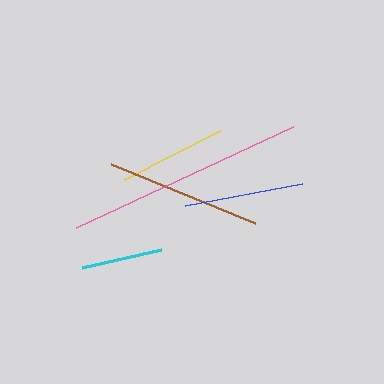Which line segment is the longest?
The pink line is the longest at approximately 239 pixels.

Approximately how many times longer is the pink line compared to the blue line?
The pink line is approximately 2.0 times the length of the blue line.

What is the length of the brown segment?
The brown segment is approximately 155 pixels long.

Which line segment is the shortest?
The cyan line is the shortest at approximately 81 pixels.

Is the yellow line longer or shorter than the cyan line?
The yellow line is longer than the cyan line.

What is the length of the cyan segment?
The cyan segment is approximately 81 pixels long.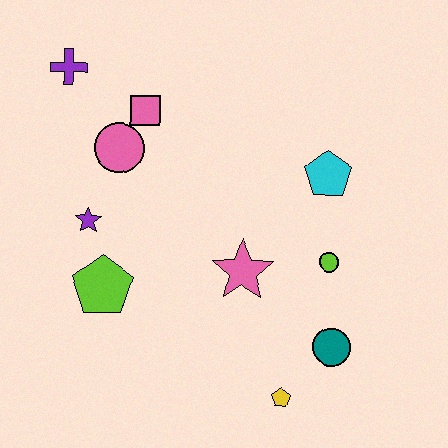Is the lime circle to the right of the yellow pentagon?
Yes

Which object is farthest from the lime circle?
The purple cross is farthest from the lime circle.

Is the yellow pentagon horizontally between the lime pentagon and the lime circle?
Yes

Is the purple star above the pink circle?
No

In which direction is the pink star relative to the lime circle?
The pink star is to the left of the lime circle.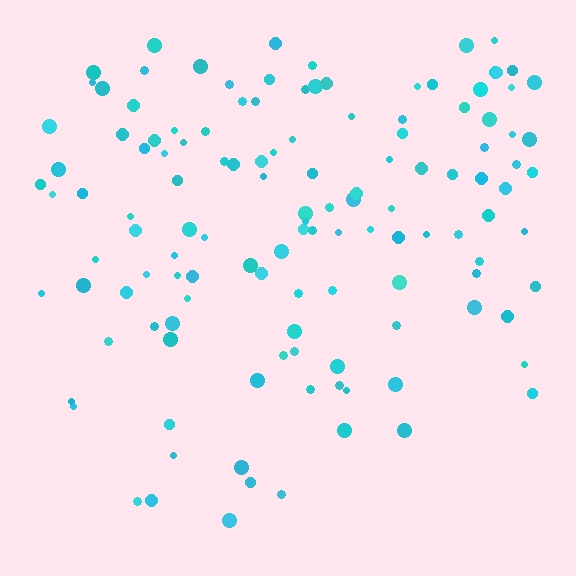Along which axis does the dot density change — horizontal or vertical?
Vertical.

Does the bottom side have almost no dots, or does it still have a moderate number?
Still a moderate number, just noticeably fewer than the top.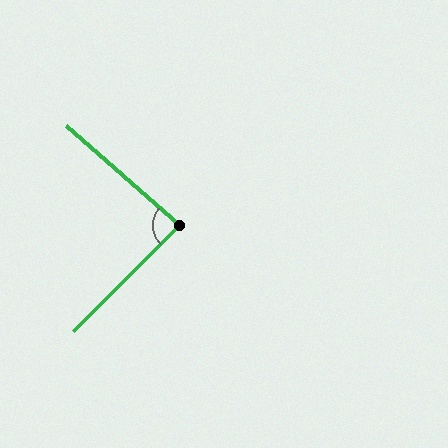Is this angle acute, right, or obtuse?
It is approximately a right angle.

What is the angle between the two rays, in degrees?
Approximately 86 degrees.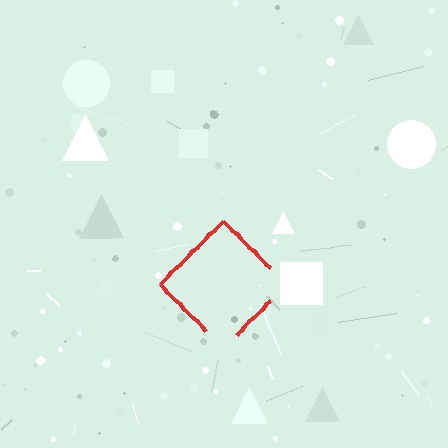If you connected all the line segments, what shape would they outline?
They would outline a diamond.